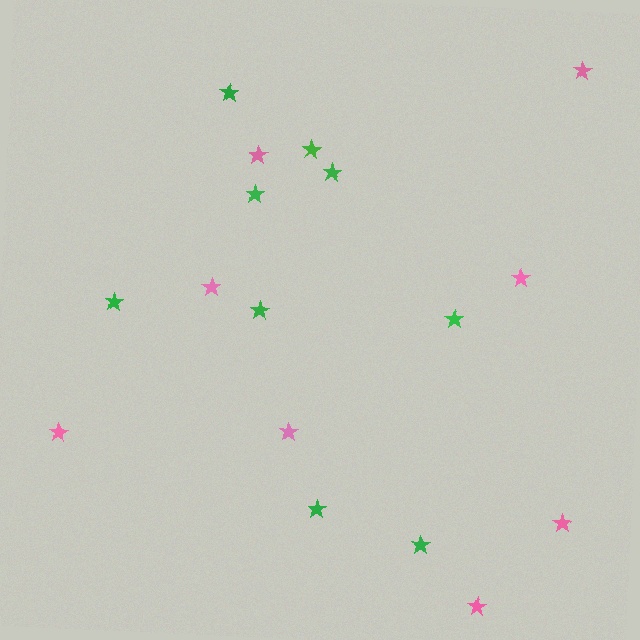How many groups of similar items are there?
There are 2 groups: one group of pink stars (8) and one group of green stars (9).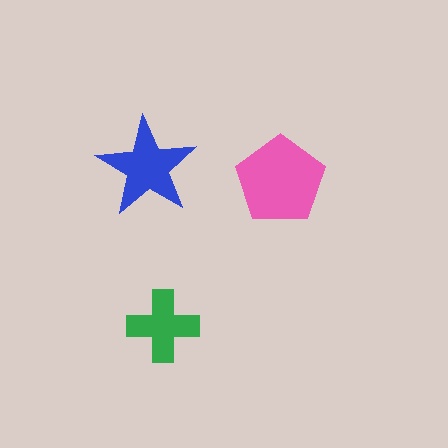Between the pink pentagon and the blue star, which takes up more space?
The pink pentagon.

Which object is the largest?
The pink pentagon.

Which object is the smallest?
The green cross.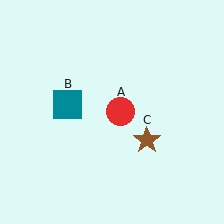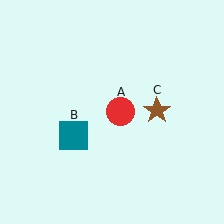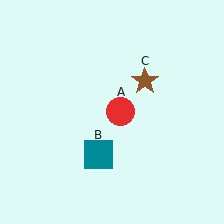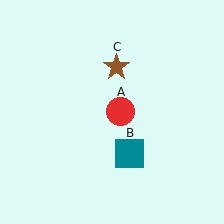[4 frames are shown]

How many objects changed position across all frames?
2 objects changed position: teal square (object B), brown star (object C).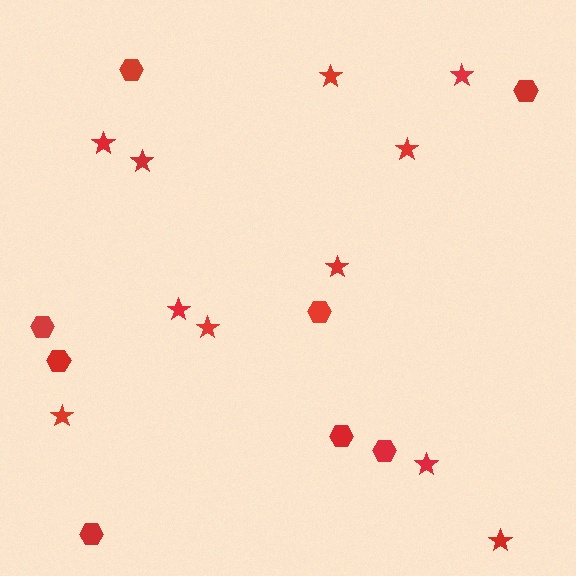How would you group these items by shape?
There are 2 groups: one group of hexagons (8) and one group of stars (11).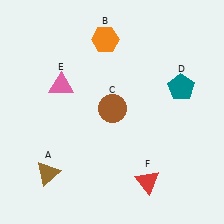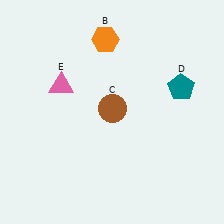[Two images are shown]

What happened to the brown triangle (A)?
The brown triangle (A) was removed in Image 2. It was in the bottom-left area of Image 1.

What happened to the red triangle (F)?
The red triangle (F) was removed in Image 2. It was in the bottom-right area of Image 1.